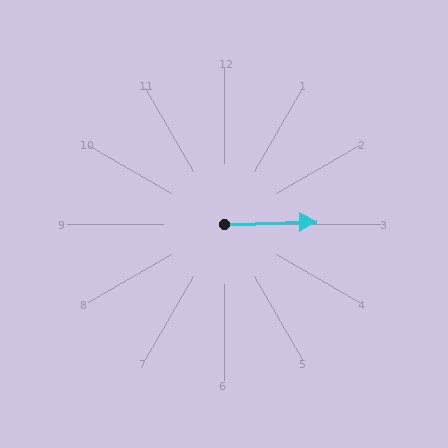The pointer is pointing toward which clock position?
Roughly 3 o'clock.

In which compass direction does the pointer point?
East.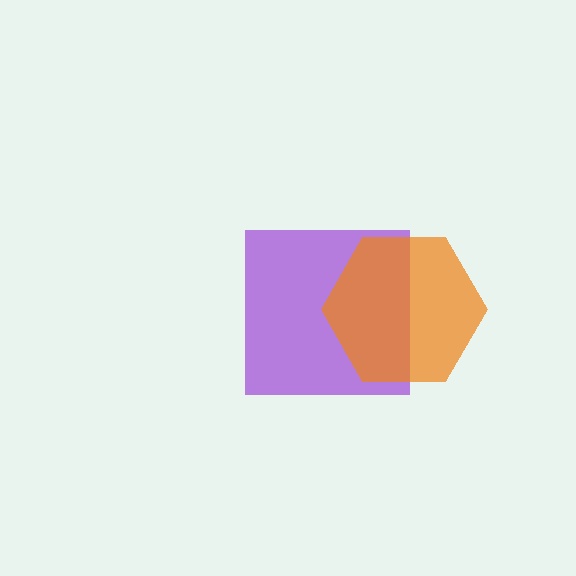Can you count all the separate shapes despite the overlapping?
Yes, there are 2 separate shapes.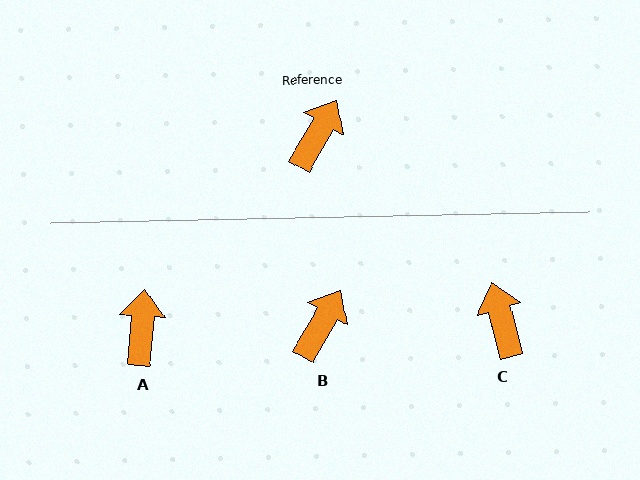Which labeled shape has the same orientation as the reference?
B.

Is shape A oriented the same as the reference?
No, it is off by about 25 degrees.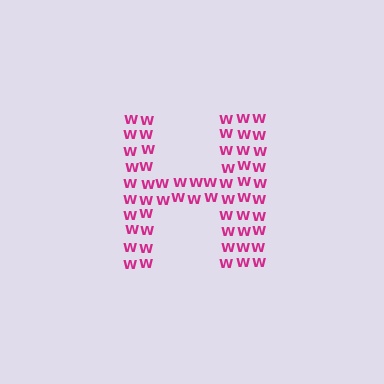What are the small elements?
The small elements are letter W's.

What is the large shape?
The large shape is the letter H.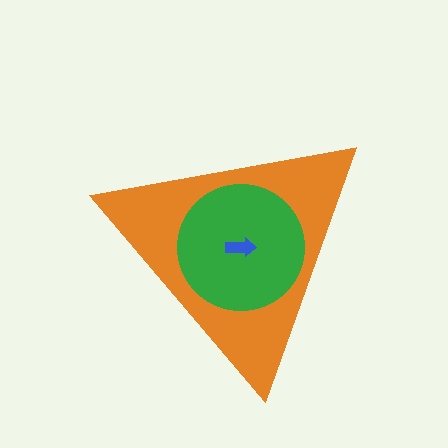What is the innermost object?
The blue arrow.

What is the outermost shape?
The orange triangle.